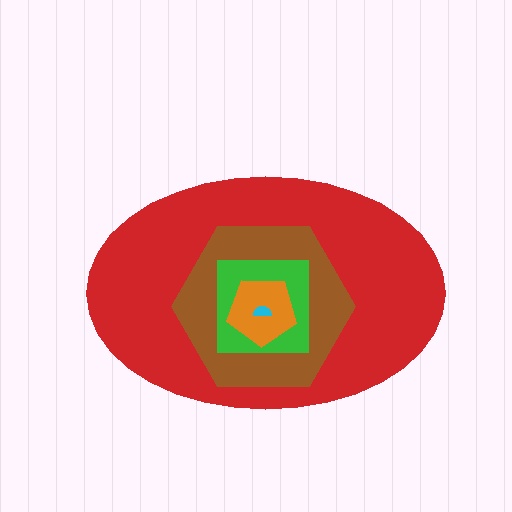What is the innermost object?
The cyan semicircle.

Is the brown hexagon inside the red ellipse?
Yes.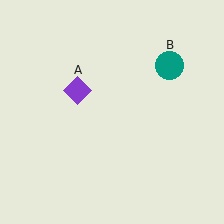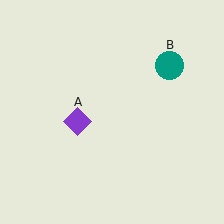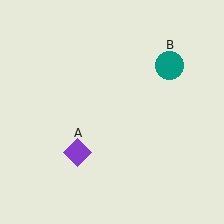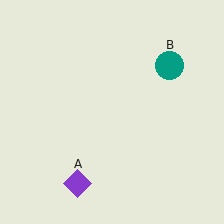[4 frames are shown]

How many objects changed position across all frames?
1 object changed position: purple diamond (object A).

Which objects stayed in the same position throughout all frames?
Teal circle (object B) remained stationary.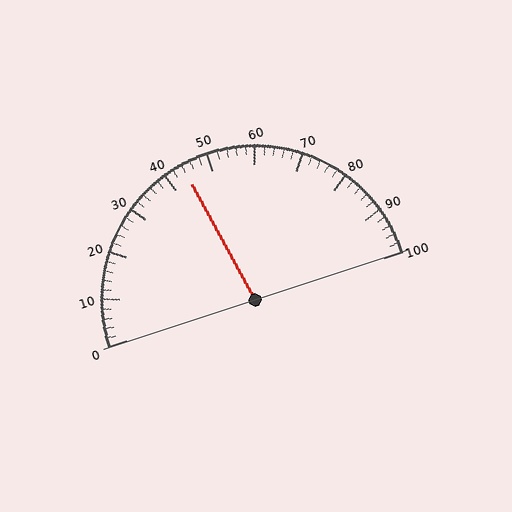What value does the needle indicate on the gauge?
The needle indicates approximately 44.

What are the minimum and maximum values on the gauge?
The gauge ranges from 0 to 100.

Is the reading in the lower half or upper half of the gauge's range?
The reading is in the lower half of the range (0 to 100).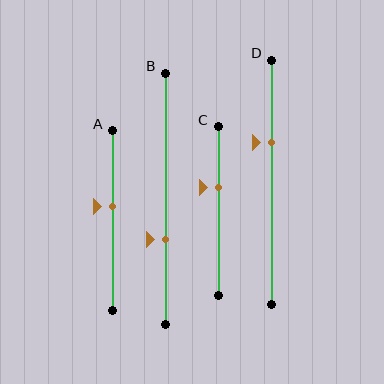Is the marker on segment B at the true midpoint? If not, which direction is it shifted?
No, the marker on segment B is shifted downward by about 16% of the segment length.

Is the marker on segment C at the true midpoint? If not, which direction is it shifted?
No, the marker on segment C is shifted upward by about 14% of the segment length.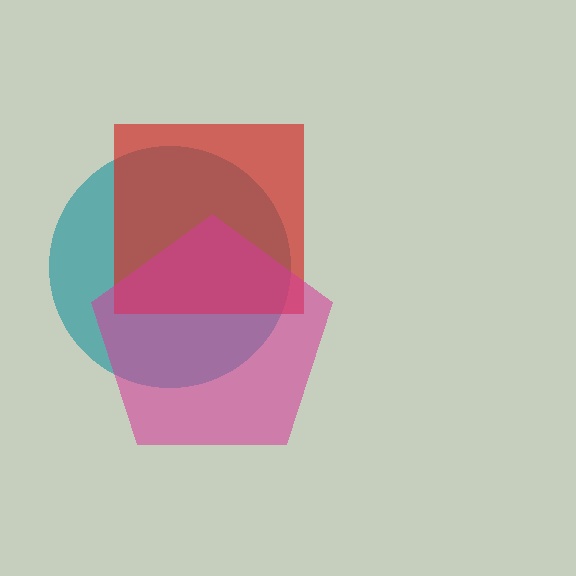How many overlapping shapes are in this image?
There are 3 overlapping shapes in the image.